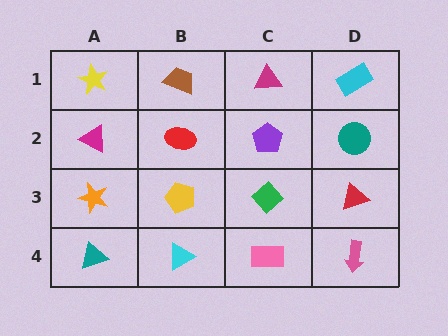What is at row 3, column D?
A red triangle.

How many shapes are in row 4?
4 shapes.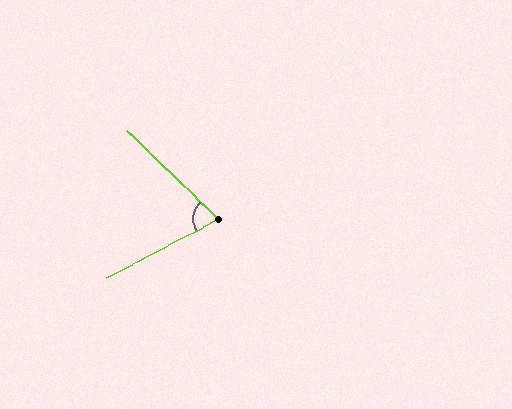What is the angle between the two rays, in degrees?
Approximately 72 degrees.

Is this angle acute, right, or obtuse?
It is acute.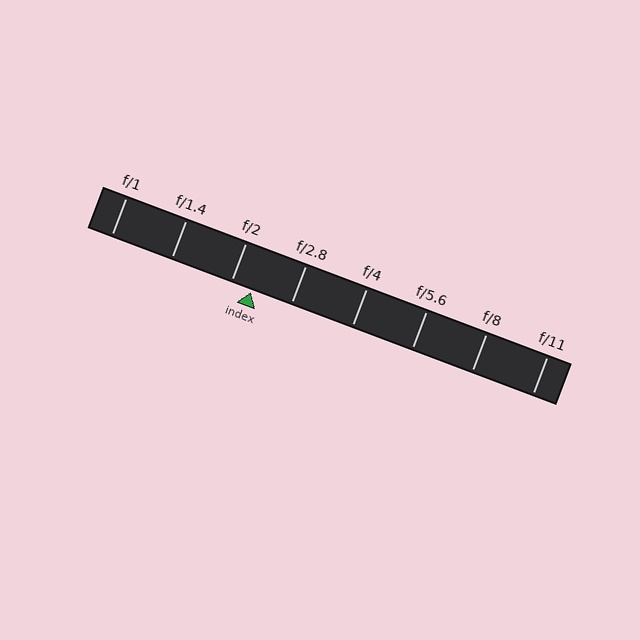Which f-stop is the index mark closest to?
The index mark is closest to f/2.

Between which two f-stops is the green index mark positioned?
The index mark is between f/2 and f/2.8.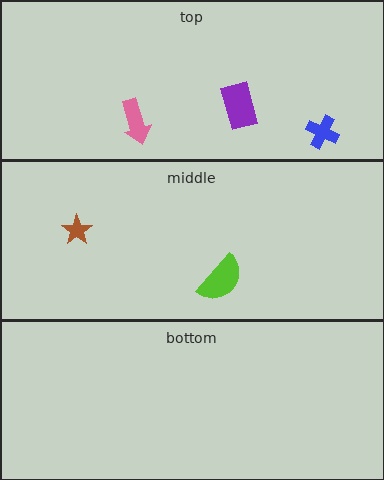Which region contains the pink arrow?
The top region.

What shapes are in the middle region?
The lime semicircle, the brown star.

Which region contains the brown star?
The middle region.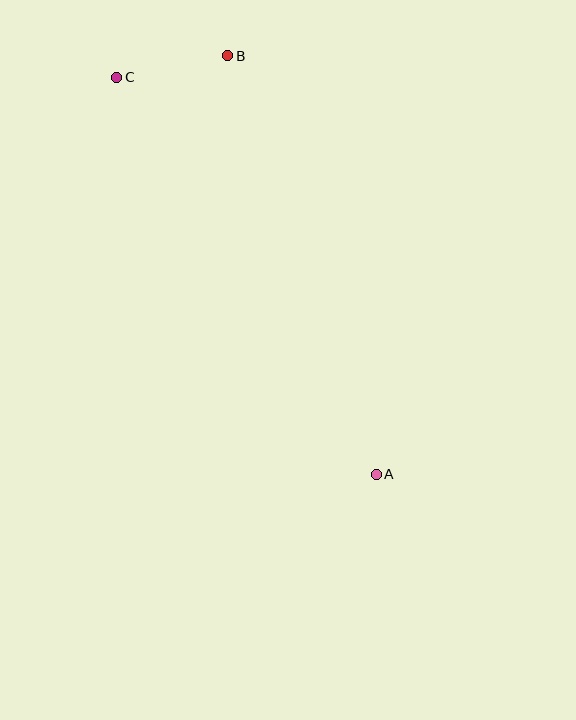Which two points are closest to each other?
Points B and C are closest to each other.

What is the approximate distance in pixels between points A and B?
The distance between A and B is approximately 444 pixels.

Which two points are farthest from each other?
Points A and C are farthest from each other.